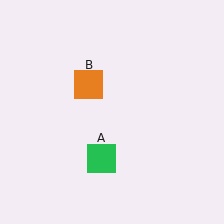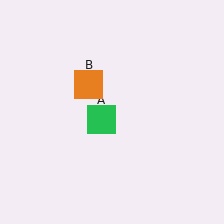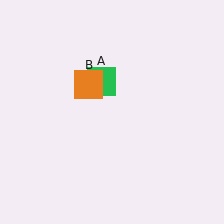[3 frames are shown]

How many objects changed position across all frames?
1 object changed position: green square (object A).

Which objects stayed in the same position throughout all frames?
Orange square (object B) remained stationary.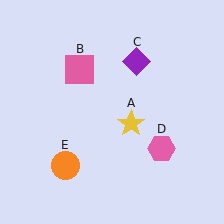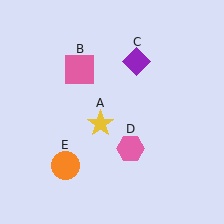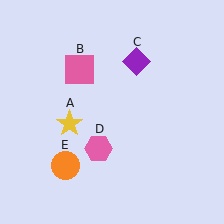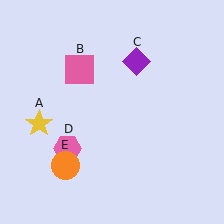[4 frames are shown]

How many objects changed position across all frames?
2 objects changed position: yellow star (object A), pink hexagon (object D).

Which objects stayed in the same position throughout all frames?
Pink square (object B) and purple diamond (object C) and orange circle (object E) remained stationary.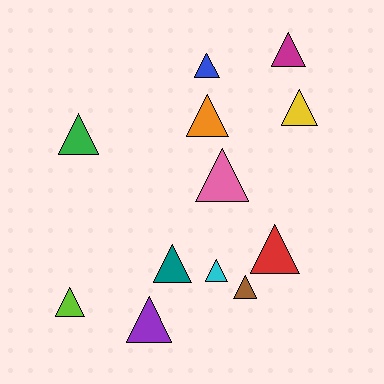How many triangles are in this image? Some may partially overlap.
There are 12 triangles.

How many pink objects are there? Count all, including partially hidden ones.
There is 1 pink object.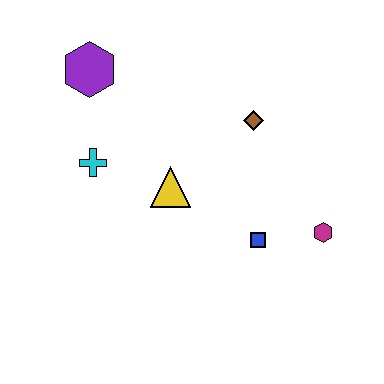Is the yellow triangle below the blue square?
No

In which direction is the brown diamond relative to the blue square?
The brown diamond is above the blue square.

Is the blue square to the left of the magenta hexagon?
Yes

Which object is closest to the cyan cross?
The yellow triangle is closest to the cyan cross.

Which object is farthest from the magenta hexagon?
The purple hexagon is farthest from the magenta hexagon.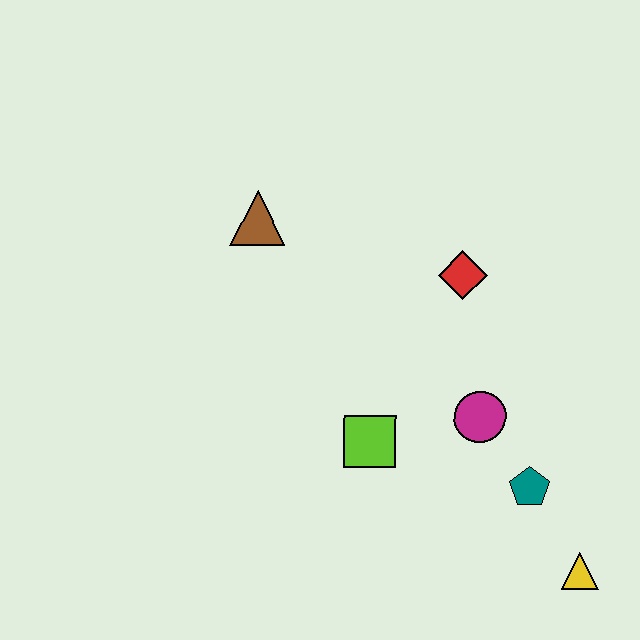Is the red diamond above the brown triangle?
No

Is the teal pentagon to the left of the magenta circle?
No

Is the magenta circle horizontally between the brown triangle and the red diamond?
No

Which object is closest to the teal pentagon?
The magenta circle is closest to the teal pentagon.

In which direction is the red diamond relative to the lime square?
The red diamond is above the lime square.